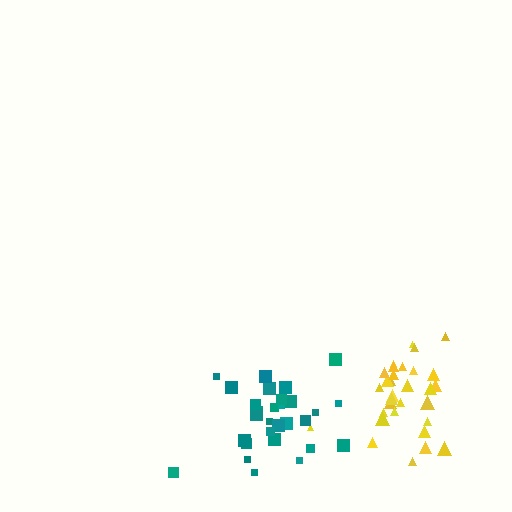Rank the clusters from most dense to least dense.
yellow, teal.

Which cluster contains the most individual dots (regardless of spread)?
Yellow (31).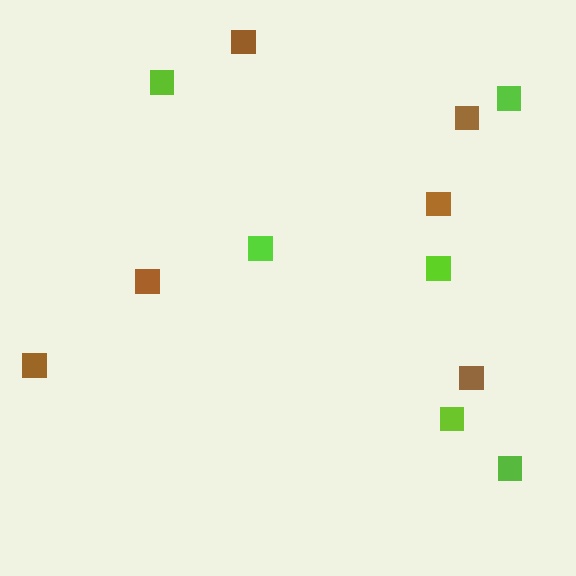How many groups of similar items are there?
There are 2 groups: one group of brown squares (6) and one group of lime squares (6).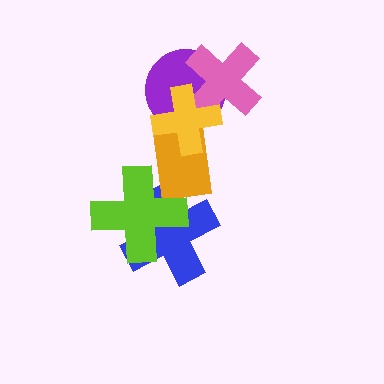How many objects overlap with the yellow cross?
3 objects overlap with the yellow cross.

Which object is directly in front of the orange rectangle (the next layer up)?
The lime cross is directly in front of the orange rectangle.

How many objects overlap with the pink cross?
2 objects overlap with the pink cross.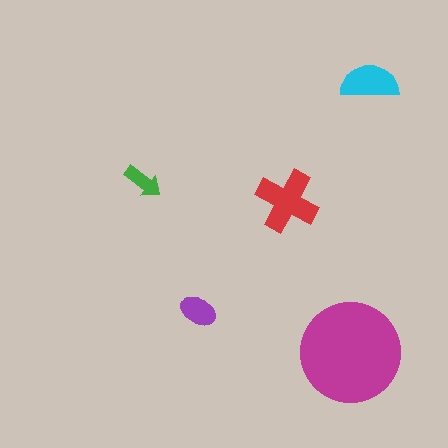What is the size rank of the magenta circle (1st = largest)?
1st.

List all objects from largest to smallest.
The magenta circle, the red cross, the cyan semicircle, the purple ellipse, the green arrow.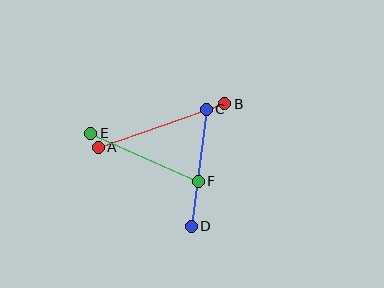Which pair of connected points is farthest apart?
Points A and B are farthest apart.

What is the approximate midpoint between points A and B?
The midpoint is at approximately (162, 125) pixels.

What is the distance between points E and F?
The distance is approximately 118 pixels.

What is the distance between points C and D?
The distance is approximately 118 pixels.